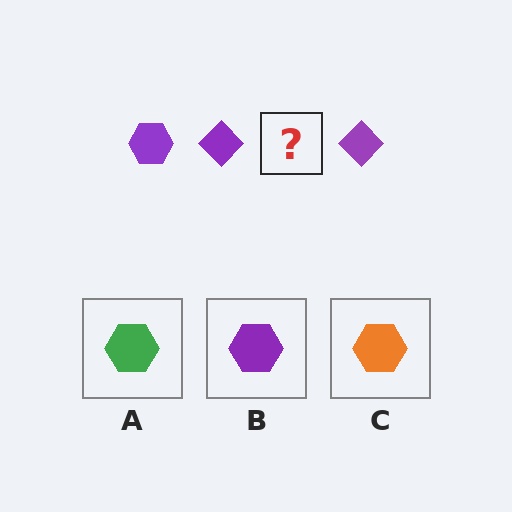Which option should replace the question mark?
Option B.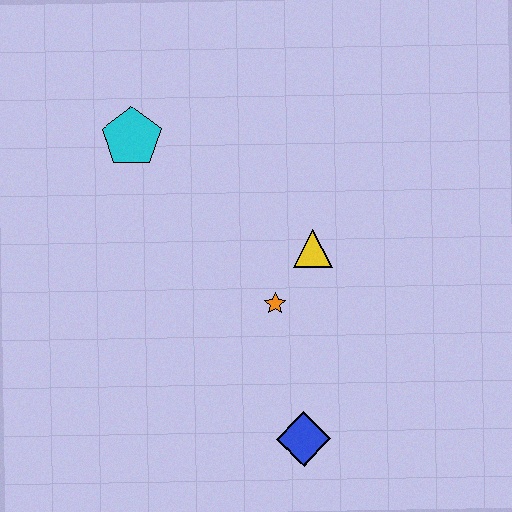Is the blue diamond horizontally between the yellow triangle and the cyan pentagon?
Yes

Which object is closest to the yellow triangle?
The orange star is closest to the yellow triangle.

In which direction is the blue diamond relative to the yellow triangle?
The blue diamond is below the yellow triangle.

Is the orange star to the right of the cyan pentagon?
Yes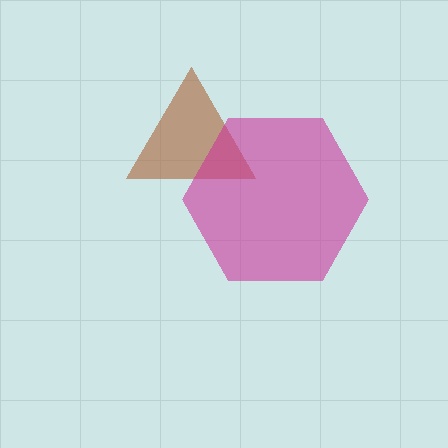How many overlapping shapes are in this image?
There are 2 overlapping shapes in the image.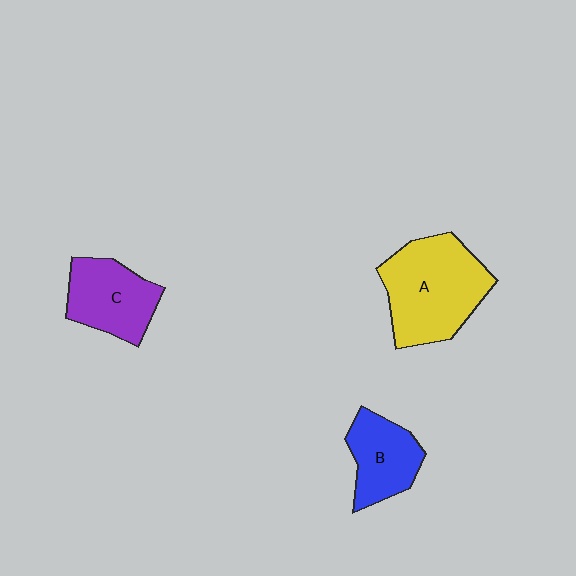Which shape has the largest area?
Shape A (yellow).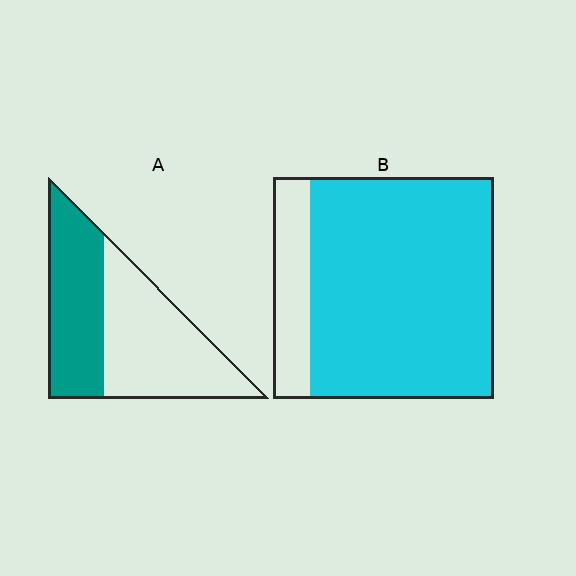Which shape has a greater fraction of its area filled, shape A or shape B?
Shape B.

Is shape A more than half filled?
No.